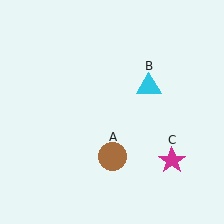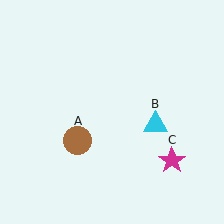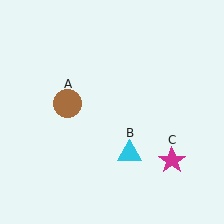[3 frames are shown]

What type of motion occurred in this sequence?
The brown circle (object A), cyan triangle (object B) rotated clockwise around the center of the scene.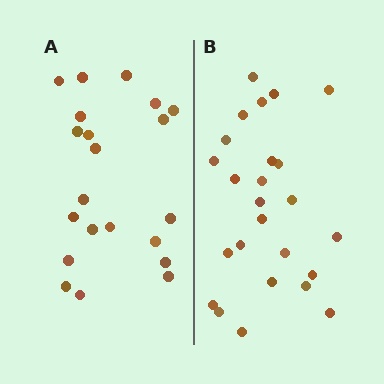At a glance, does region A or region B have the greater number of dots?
Region B (the right region) has more dots.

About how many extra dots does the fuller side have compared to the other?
Region B has about 4 more dots than region A.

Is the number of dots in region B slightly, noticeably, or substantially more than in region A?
Region B has only slightly more — the two regions are fairly close. The ratio is roughly 1.2 to 1.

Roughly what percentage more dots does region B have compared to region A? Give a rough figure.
About 20% more.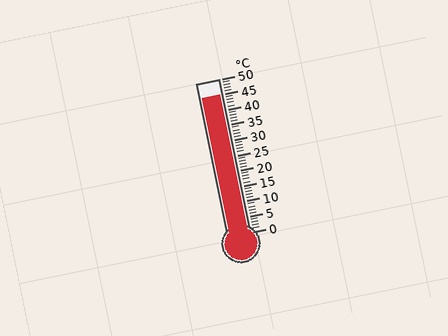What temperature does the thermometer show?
The thermometer shows approximately 45°C.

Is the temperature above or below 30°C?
The temperature is above 30°C.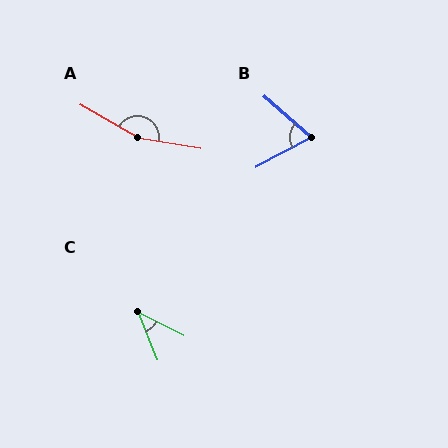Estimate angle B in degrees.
Approximately 69 degrees.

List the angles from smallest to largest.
C (41°), B (69°), A (159°).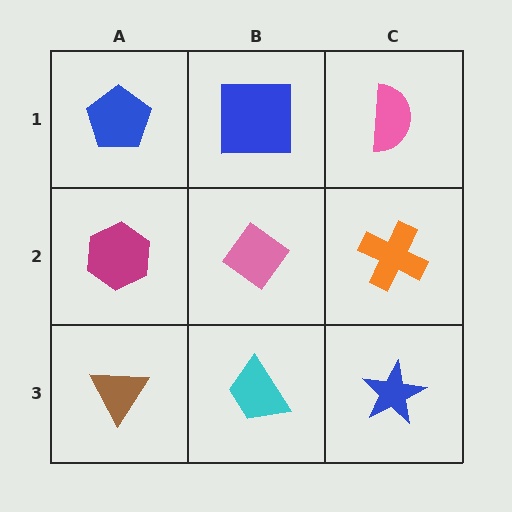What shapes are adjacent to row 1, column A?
A magenta hexagon (row 2, column A), a blue square (row 1, column B).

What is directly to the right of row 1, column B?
A pink semicircle.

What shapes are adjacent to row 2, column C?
A pink semicircle (row 1, column C), a blue star (row 3, column C), a pink diamond (row 2, column B).